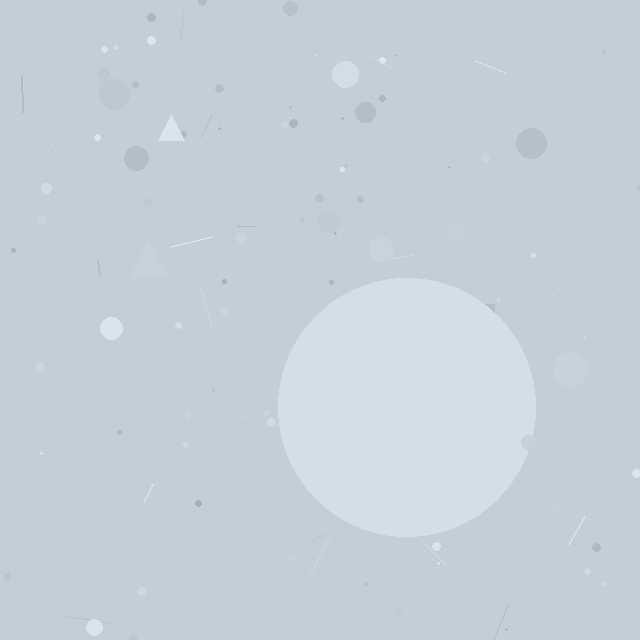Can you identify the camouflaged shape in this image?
The camouflaged shape is a circle.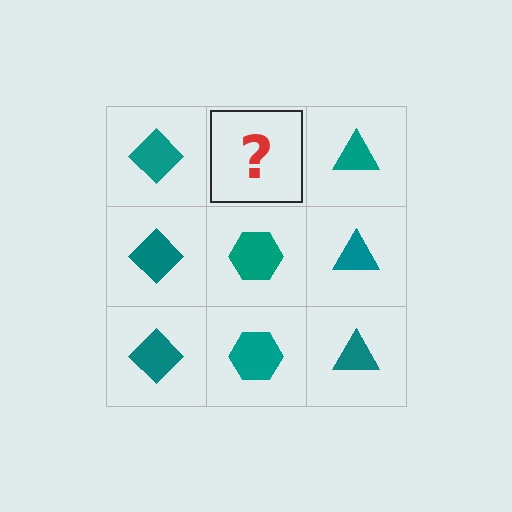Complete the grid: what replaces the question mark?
The question mark should be replaced with a teal hexagon.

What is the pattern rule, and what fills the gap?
The rule is that each column has a consistent shape. The gap should be filled with a teal hexagon.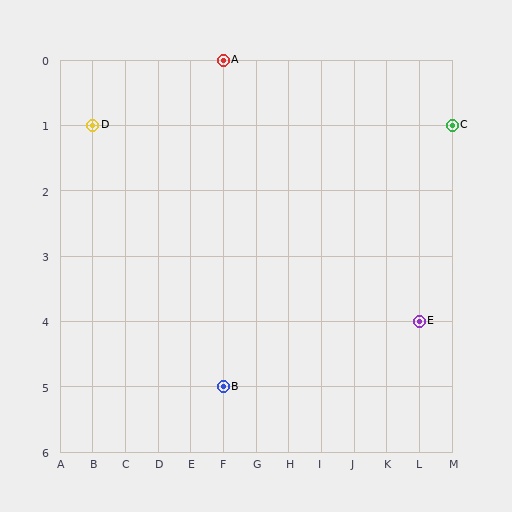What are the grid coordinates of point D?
Point D is at grid coordinates (B, 1).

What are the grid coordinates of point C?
Point C is at grid coordinates (M, 1).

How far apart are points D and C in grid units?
Points D and C are 11 columns apart.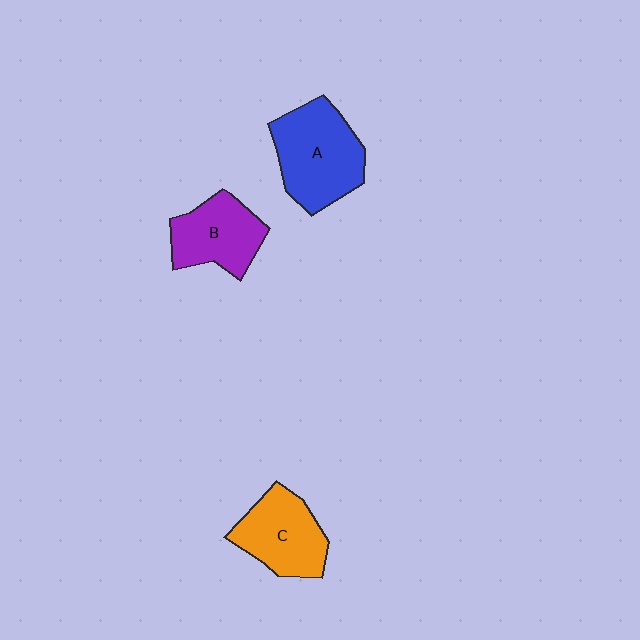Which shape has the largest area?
Shape A (blue).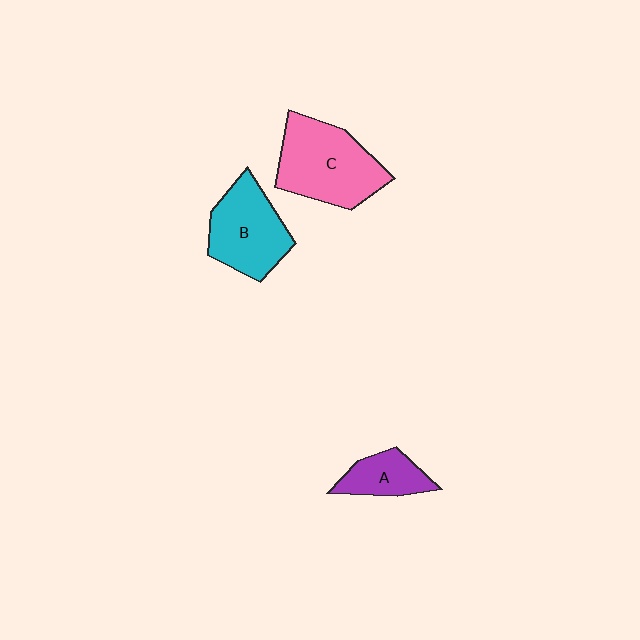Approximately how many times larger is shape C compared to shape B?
Approximately 1.2 times.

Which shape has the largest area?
Shape C (pink).